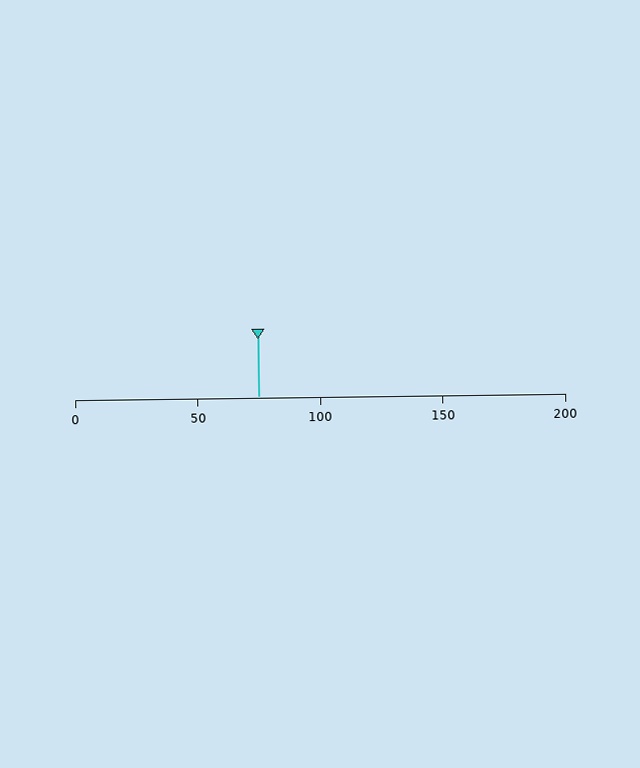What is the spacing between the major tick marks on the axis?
The major ticks are spaced 50 apart.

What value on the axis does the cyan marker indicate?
The marker indicates approximately 75.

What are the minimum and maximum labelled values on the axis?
The axis runs from 0 to 200.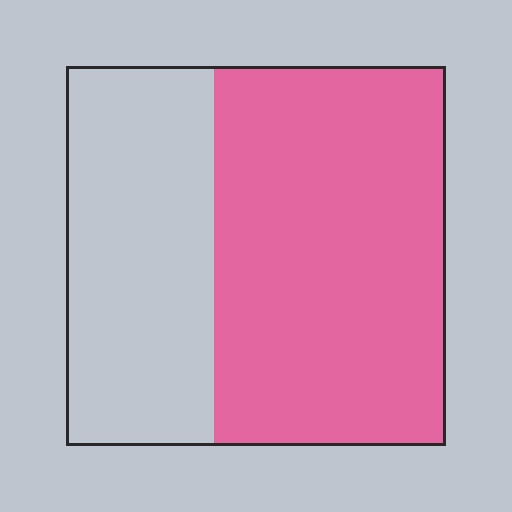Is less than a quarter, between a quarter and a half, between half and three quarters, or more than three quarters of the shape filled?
Between half and three quarters.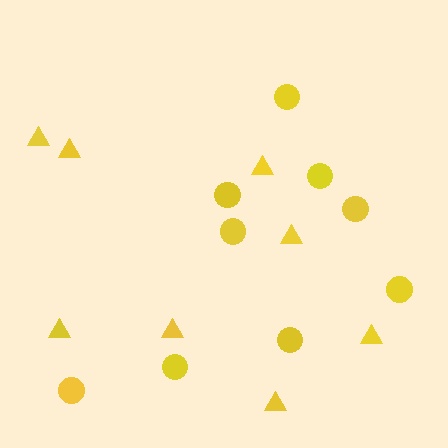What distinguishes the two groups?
There are 2 groups: one group of circles (9) and one group of triangles (8).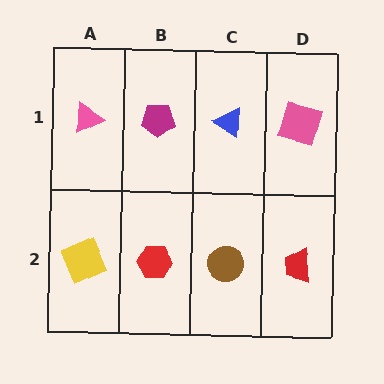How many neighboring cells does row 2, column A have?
2.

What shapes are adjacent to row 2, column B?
A magenta pentagon (row 1, column B), a yellow square (row 2, column A), a brown circle (row 2, column C).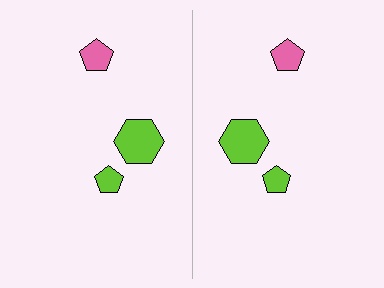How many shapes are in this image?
There are 6 shapes in this image.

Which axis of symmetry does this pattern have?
The pattern has a vertical axis of symmetry running through the center of the image.